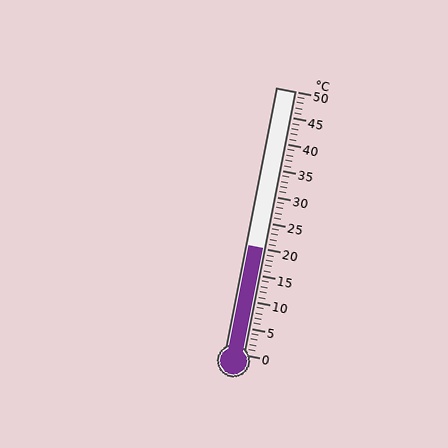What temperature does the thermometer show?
The thermometer shows approximately 20°C.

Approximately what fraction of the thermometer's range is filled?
The thermometer is filled to approximately 40% of its range.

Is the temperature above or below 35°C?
The temperature is below 35°C.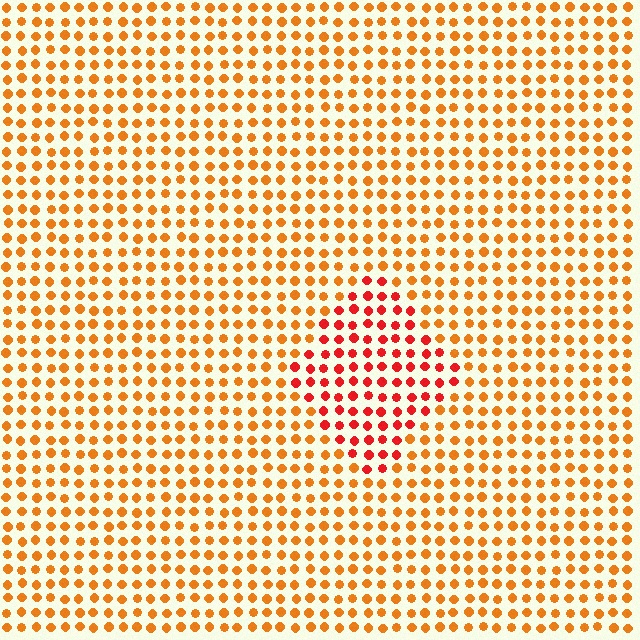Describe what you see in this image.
The image is filled with small orange elements in a uniform arrangement. A diamond-shaped region is visible where the elements are tinted to a slightly different hue, forming a subtle color boundary.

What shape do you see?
I see a diamond.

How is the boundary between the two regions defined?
The boundary is defined purely by a slight shift in hue (about 31 degrees). Spacing, size, and orientation are identical on both sides.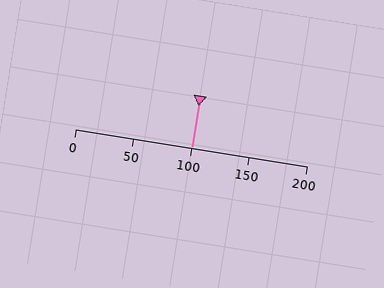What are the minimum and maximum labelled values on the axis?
The axis runs from 0 to 200.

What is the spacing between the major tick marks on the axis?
The major ticks are spaced 50 apart.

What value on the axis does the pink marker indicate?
The marker indicates approximately 100.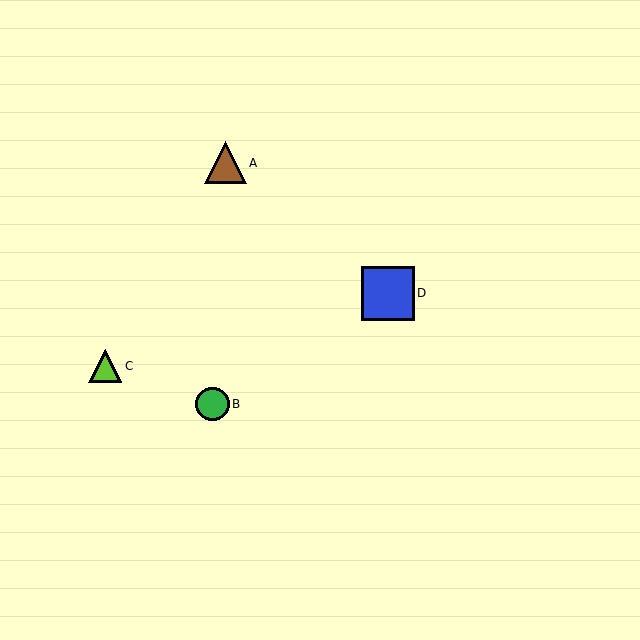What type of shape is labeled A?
Shape A is a brown triangle.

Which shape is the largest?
The blue square (labeled D) is the largest.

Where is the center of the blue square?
The center of the blue square is at (388, 293).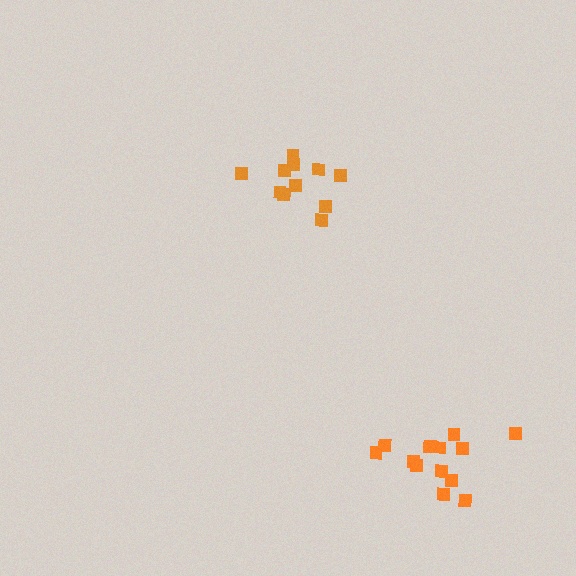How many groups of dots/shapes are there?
There are 2 groups.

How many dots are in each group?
Group 1: 11 dots, Group 2: 13 dots (24 total).